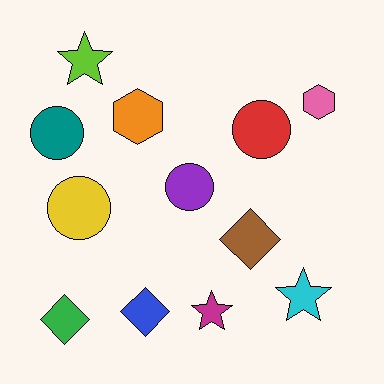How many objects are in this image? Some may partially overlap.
There are 12 objects.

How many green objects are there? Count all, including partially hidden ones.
There is 1 green object.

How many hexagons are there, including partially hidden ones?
There are 2 hexagons.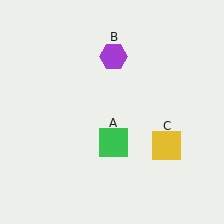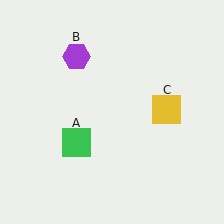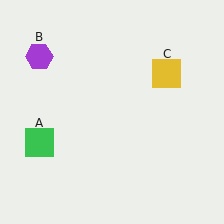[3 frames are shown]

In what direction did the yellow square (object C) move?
The yellow square (object C) moved up.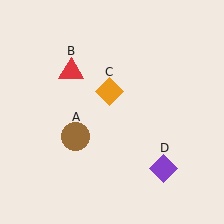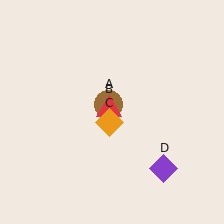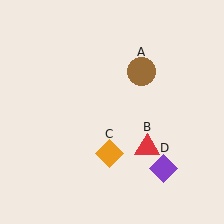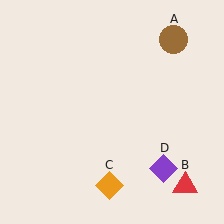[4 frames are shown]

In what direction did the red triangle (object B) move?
The red triangle (object B) moved down and to the right.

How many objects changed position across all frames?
3 objects changed position: brown circle (object A), red triangle (object B), orange diamond (object C).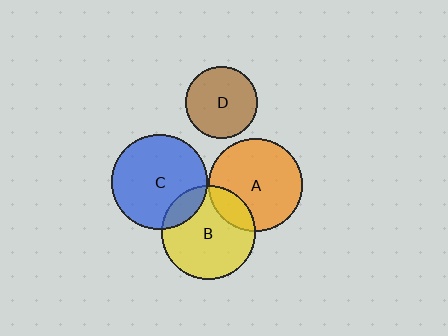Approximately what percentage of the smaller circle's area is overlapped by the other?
Approximately 20%.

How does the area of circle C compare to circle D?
Approximately 1.7 times.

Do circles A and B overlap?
Yes.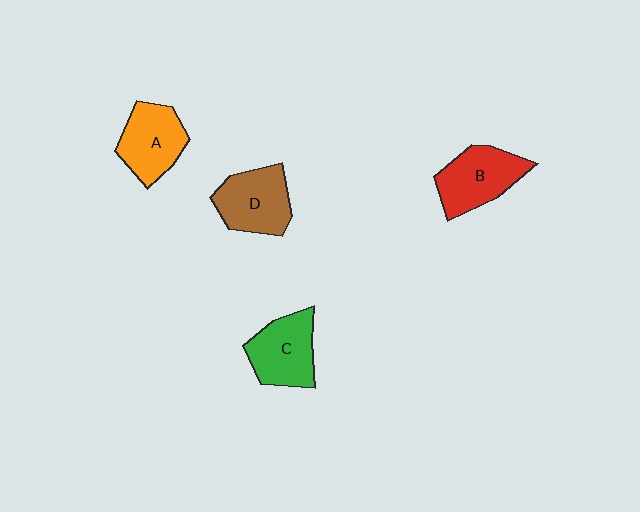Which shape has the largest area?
Shape B (red).